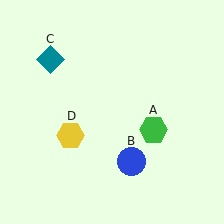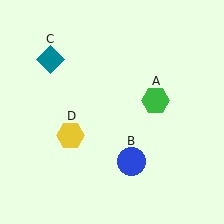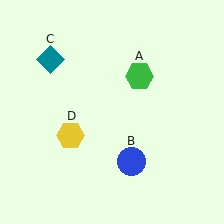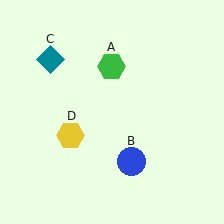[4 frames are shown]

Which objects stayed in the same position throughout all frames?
Blue circle (object B) and teal diamond (object C) and yellow hexagon (object D) remained stationary.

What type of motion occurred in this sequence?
The green hexagon (object A) rotated counterclockwise around the center of the scene.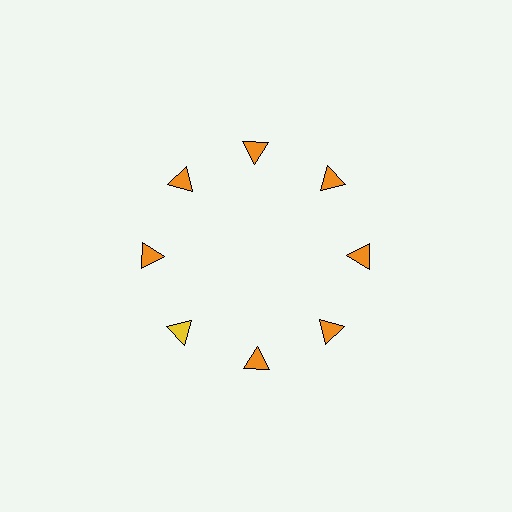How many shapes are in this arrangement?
There are 8 shapes arranged in a ring pattern.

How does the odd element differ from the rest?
It has a different color: yellow instead of orange.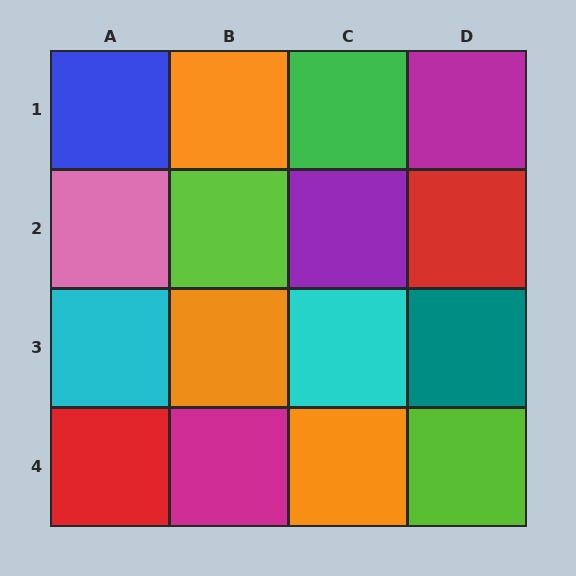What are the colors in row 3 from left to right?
Cyan, orange, cyan, teal.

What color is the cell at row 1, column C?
Green.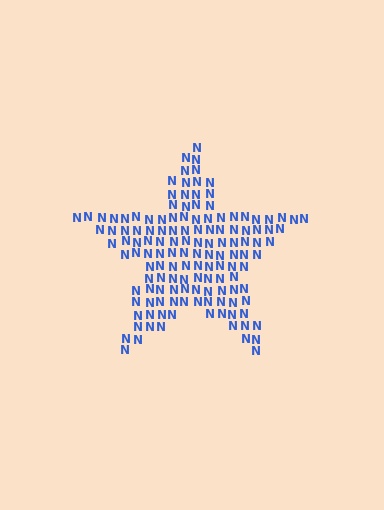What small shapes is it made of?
It is made of small letter N's.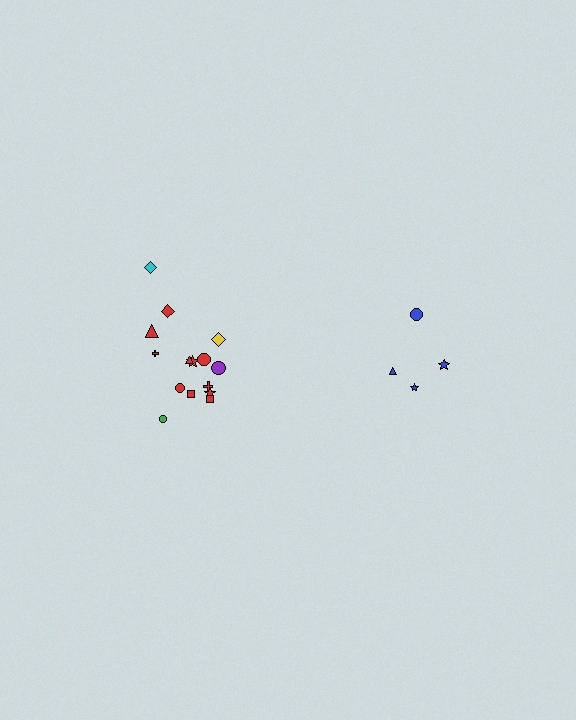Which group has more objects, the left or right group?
The left group.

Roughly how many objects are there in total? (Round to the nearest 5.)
Roughly 20 objects in total.